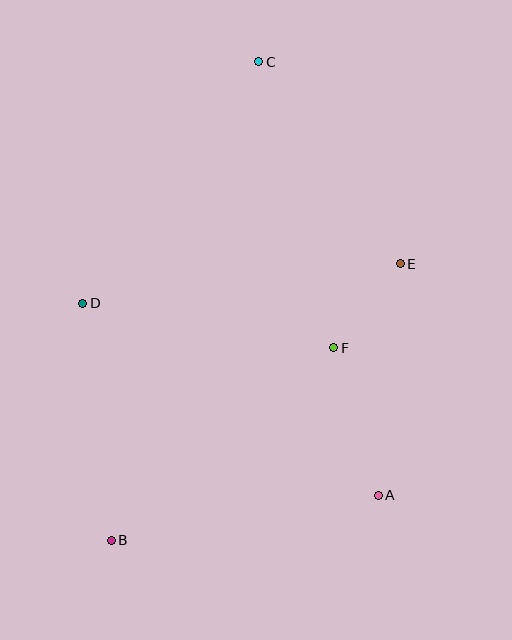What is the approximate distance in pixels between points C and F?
The distance between C and F is approximately 296 pixels.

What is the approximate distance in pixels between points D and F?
The distance between D and F is approximately 255 pixels.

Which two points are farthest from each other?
Points B and C are farthest from each other.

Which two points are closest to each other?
Points E and F are closest to each other.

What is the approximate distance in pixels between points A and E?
The distance between A and E is approximately 233 pixels.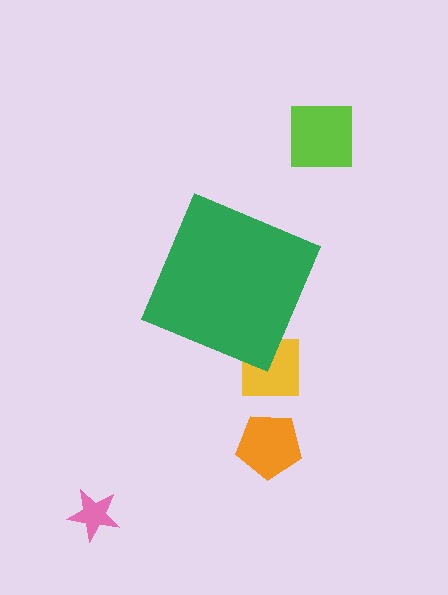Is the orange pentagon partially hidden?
No, the orange pentagon is fully visible.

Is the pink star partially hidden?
No, the pink star is fully visible.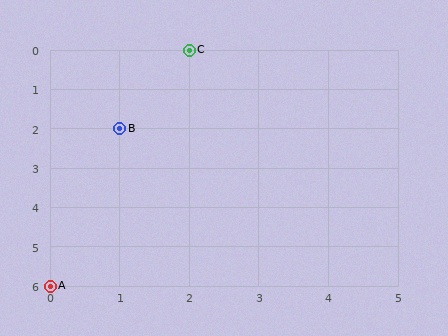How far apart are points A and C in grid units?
Points A and C are 2 columns and 6 rows apart (about 6.3 grid units diagonally).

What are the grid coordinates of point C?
Point C is at grid coordinates (2, 0).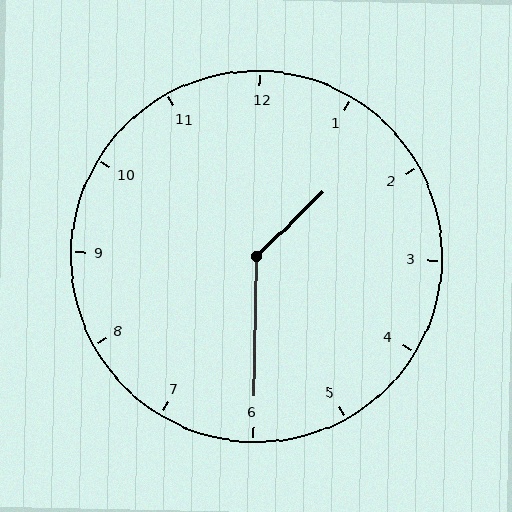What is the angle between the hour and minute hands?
Approximately 135 degrees.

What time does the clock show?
1:30.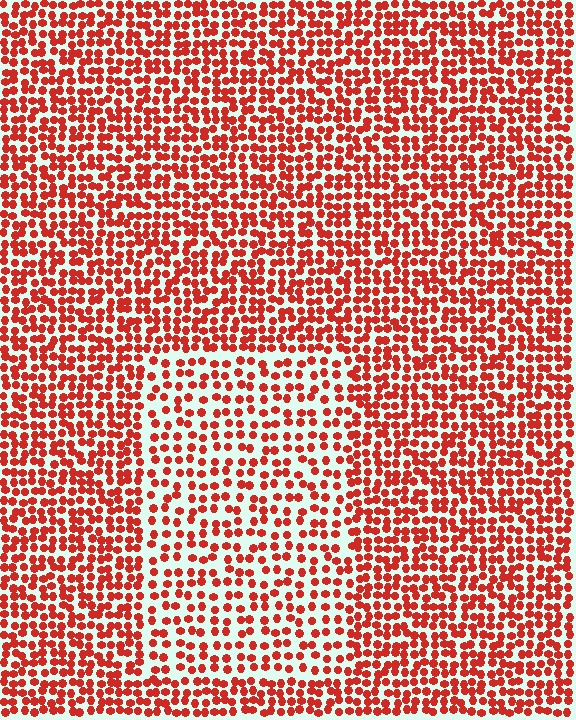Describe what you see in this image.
The image contains small red elements arranged at two different densities. A rectangle-shaped region is visible where the elements are less densely packed than the surrounding area.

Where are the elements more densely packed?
The elements are more densely packed outside the rectangle boundary.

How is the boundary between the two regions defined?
The boundary is defined by a change in element density (approximately 1.7x ratio). All elements are the same color, size, and shape.